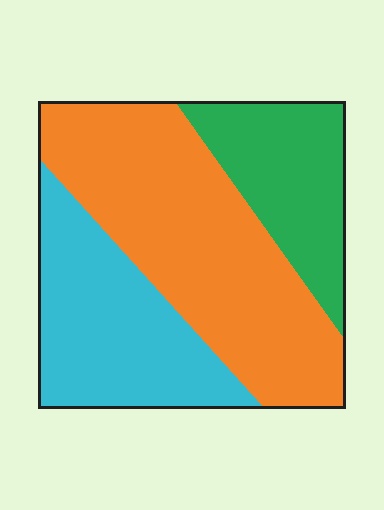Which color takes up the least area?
Green, at roughly 20%.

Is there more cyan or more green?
Cyan.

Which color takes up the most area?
Orange, at roughly 50%.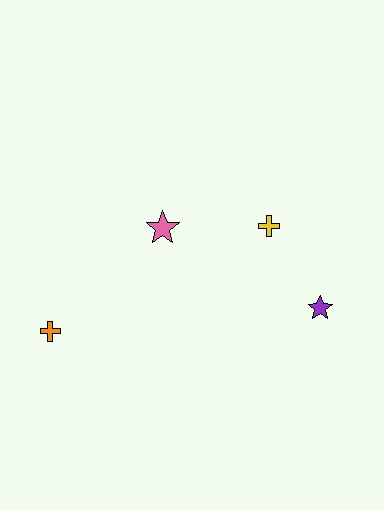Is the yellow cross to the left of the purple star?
Yes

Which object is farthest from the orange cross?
The purple star is farthest from the orange cross.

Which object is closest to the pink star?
The yellow cross is closest to the pink star.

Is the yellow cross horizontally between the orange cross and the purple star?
Yes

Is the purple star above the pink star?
No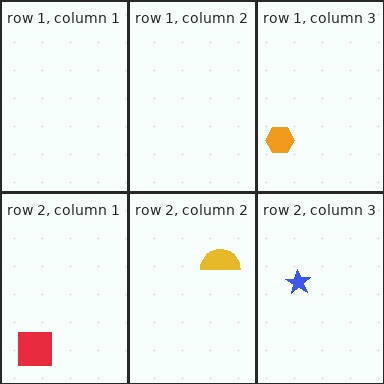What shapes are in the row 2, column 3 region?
The blue star.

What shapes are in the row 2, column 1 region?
The red square.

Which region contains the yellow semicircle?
The row 2, column 2 region.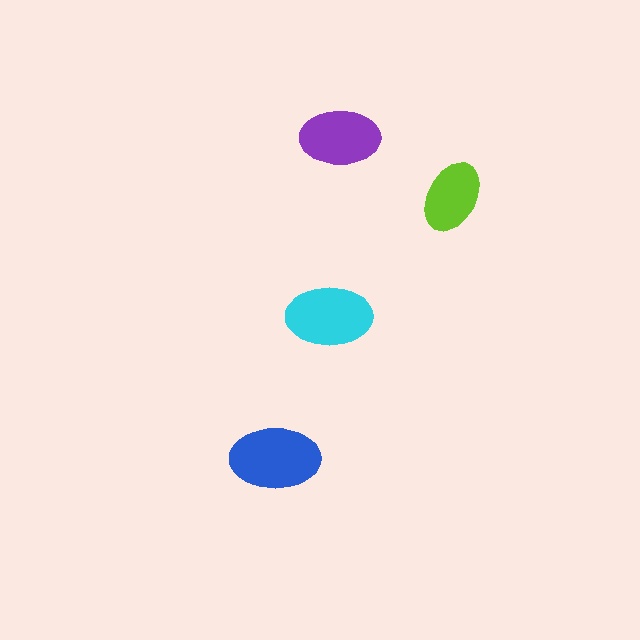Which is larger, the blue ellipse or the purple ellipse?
The blue one.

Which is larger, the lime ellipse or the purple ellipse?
The purple one.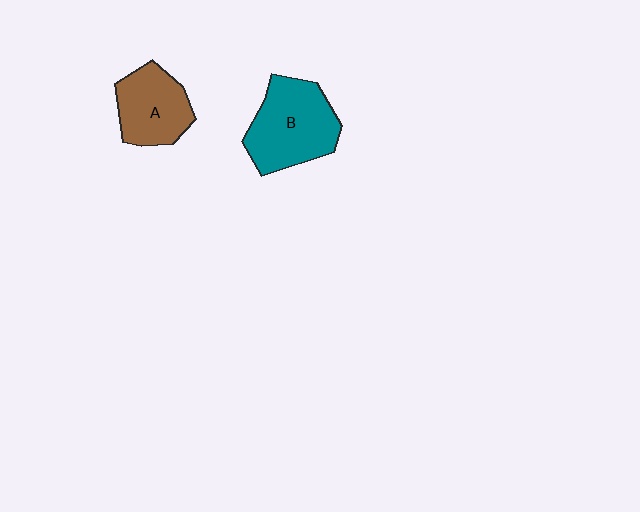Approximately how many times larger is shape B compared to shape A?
Approximately 1.3 times.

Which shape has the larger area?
Shape B (teal).